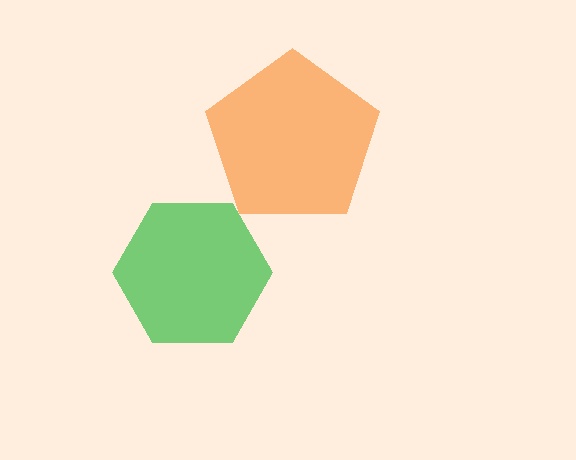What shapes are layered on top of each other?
The layered shapes are: an orange pentagon, a green hexagon.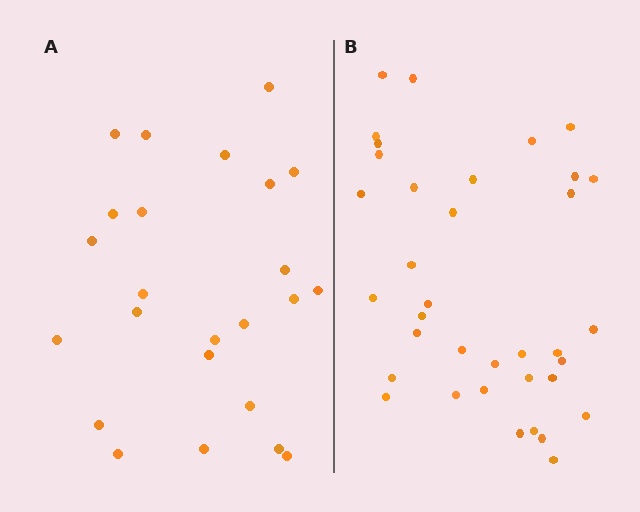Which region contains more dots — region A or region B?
Region B (the right region) has more dots.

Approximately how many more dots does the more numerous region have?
Region B has roughly 12 or so more dots than region A.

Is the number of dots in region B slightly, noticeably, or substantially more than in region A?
Region B has substantially more. The ratio is roughly 1.5 to 1.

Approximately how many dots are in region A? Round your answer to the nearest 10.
About 20 dots. (The exact count is 24, which rounds to 20.)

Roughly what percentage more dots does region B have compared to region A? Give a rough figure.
About 50% more.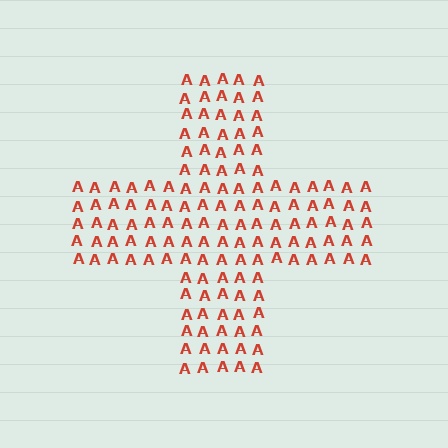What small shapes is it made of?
It is made of small letter A's.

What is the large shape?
The large shape is a cross.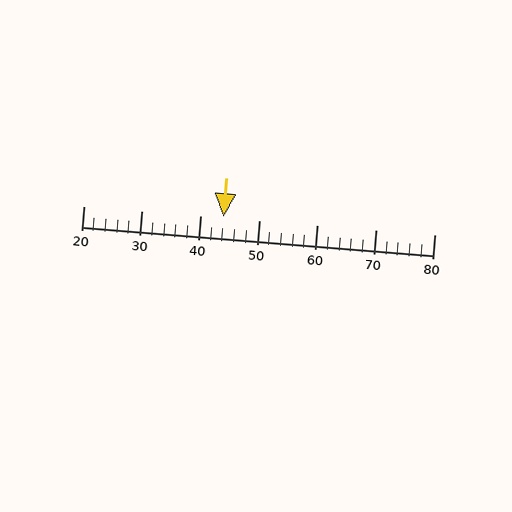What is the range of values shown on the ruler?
The ruler shows values from 20 to 80.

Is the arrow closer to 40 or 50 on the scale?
The arrow is closer to 40.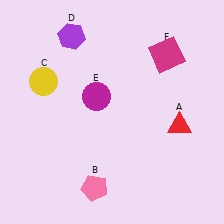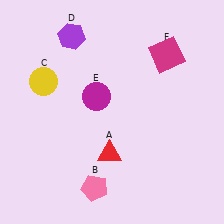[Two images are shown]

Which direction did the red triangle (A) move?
The red triangle (A) moved left.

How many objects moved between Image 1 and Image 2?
1 object moved between the two images.